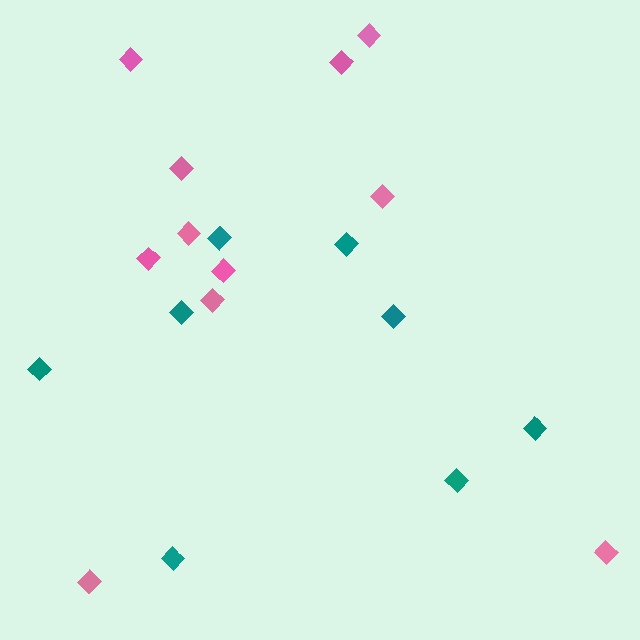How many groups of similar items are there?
There are 2 groups: one group of pink diamonds (11) and one group of teal diamonds (8).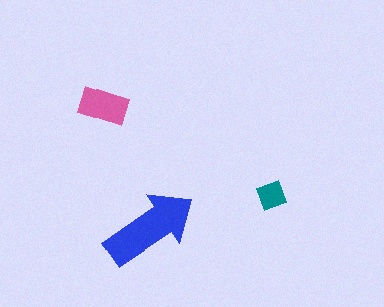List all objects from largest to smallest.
The blue arrow, the pink rectangle, the teal diamond.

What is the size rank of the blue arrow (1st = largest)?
1st.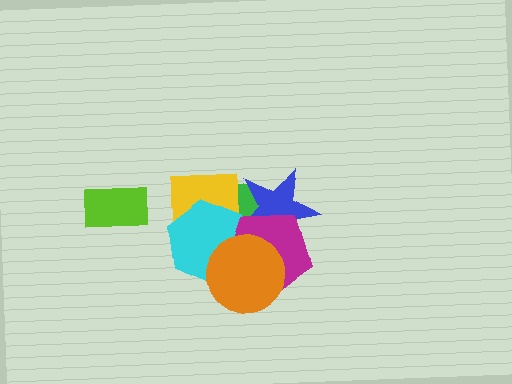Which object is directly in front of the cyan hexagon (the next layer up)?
The blue star is directly in front of the cyan hexagon.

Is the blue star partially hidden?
Yes, it is partially covered by another shape.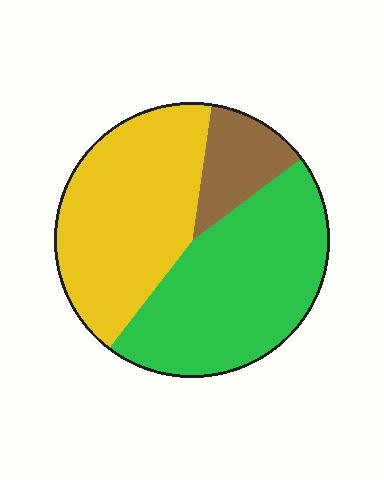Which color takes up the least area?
Brown, at roughly 10%.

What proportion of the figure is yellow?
Yellow takes up about two fifths (2/5) of the figure.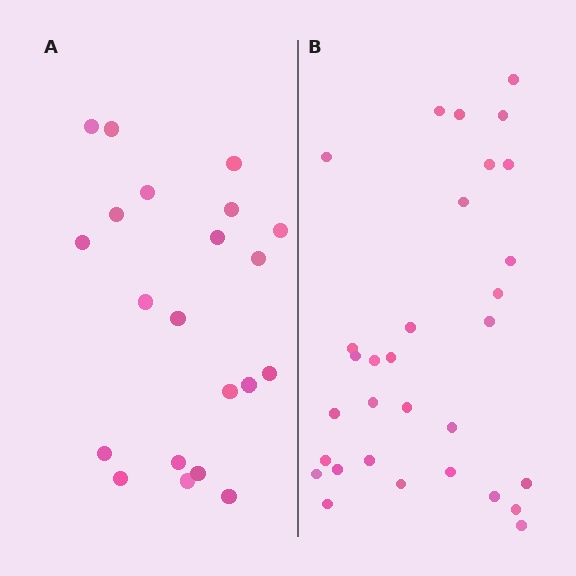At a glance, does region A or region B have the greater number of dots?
Region B (the right region) has more dots.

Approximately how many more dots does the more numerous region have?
Region B has roughly 10 or so more dots than region A.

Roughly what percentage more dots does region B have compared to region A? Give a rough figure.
About 50% more.